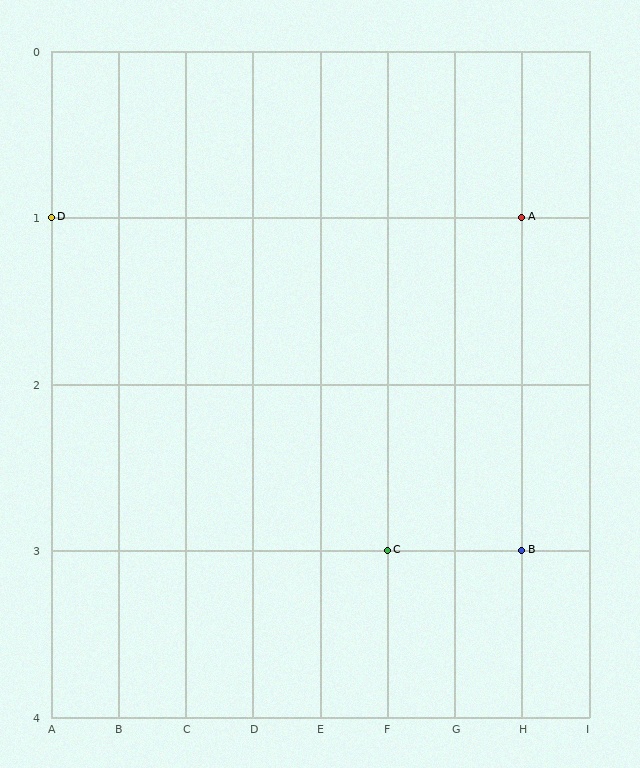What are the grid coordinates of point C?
Point C is at grid coordinates (F, 3).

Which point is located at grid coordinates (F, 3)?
Point C is at (F, 3).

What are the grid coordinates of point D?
Point D is at grid coordinates (A, 1).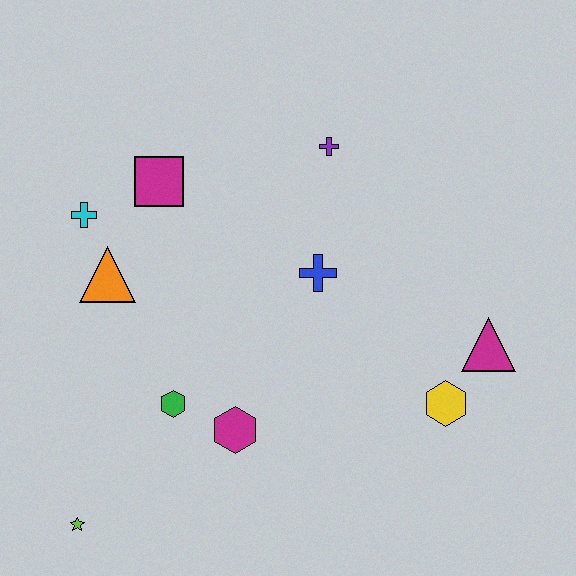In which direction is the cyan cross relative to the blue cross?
The cyan cross is to the left of the blue cross.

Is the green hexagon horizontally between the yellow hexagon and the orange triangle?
Yes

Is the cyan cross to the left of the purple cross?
Yes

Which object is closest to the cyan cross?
The orange triangle is closest to the cyan cross.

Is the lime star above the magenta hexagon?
No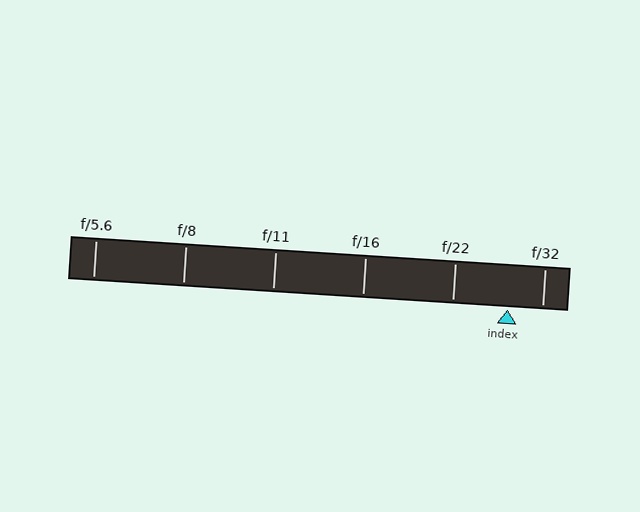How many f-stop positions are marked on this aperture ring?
There are 6 f-stop positions marked.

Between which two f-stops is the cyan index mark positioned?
The index mark is between f/22 and f/32.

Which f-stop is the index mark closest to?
The index mark is closest to f/32.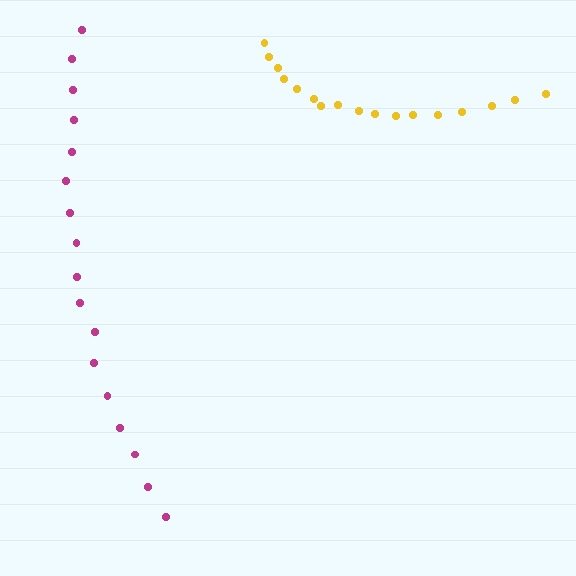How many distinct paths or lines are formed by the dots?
There are 2 distinct paths.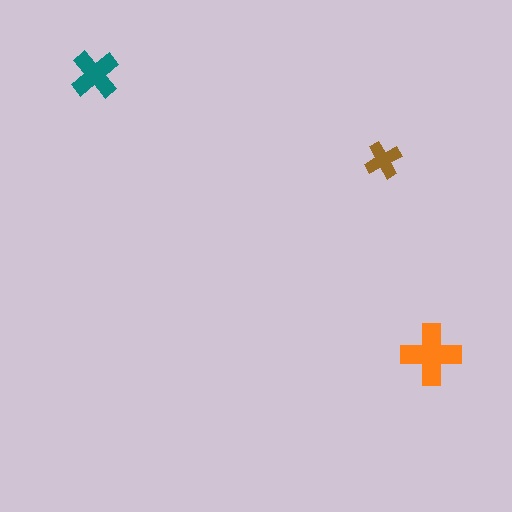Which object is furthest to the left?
The teal cross is leftmost.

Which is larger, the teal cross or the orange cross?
The orange one.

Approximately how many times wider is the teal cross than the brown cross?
About 1.5 times wider.